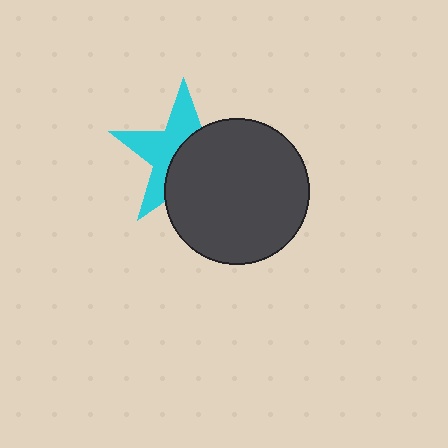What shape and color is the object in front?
The object in front is a dark gray circle.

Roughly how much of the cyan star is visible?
About half of it is visible (roughly 48%).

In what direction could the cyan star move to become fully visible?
The cyan star could move toward the upper-left. That would shift it out from behind the dark gray circle entirely.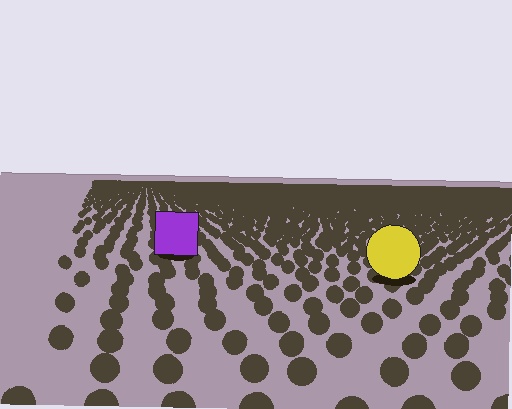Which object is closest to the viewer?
The yellow circle is closest. The texture marks near it are larger and more spread out.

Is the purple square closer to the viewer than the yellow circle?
No. The yellow circle is closer — you can tell from the texture gradient: the ground texture is coarser near it.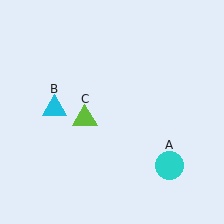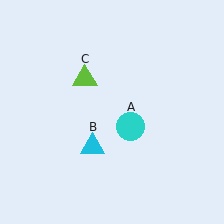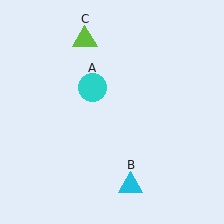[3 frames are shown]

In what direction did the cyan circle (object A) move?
The cyan circle (object A) moved up and to the left.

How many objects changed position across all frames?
3 objects changed position: cyan circle (object A), cyan triangle (object B), lime triangle (object C).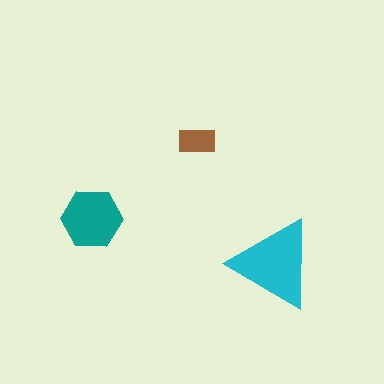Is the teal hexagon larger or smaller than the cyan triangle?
Smaller.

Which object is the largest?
The cyan triangle.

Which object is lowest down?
The cyan triangle is bottommost.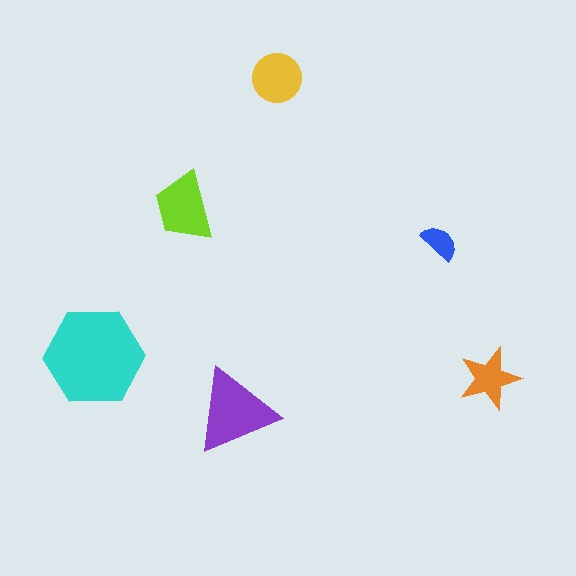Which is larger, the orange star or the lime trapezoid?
The lime trapezoid.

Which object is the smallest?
The blue semicircle.